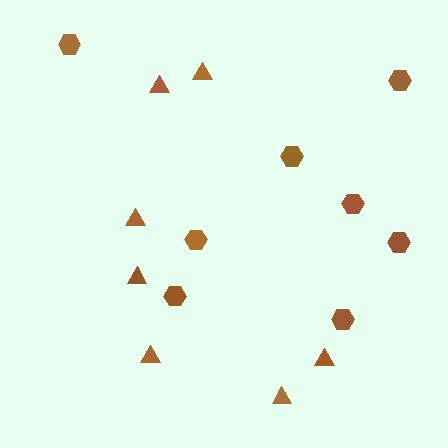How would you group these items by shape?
There are 2 groups: one group of hexagons (8) and one group of triangles (7).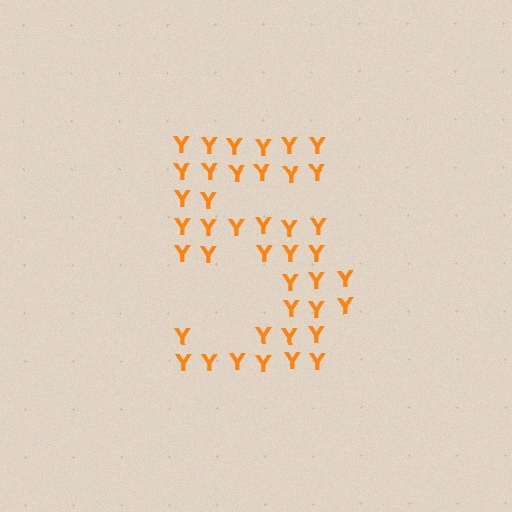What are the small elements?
The small elements are letter Y's.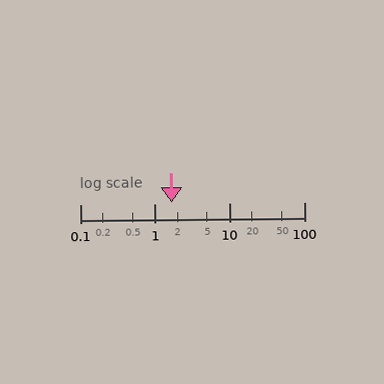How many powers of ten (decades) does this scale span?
The scale spans 3 decades, from 0.1 to 100.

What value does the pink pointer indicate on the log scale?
The pointer indicates approximately 1.7.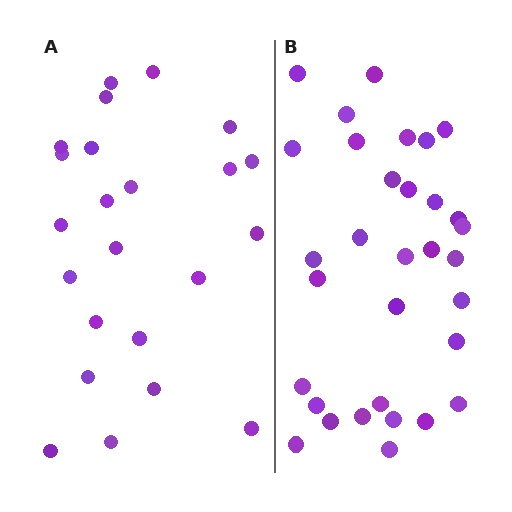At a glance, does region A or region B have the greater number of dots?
Region B (the right region) has more dots.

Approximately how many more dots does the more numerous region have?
Region B has roughly 8 or so more dots than region A.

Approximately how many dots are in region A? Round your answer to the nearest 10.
About 20 dots. (The exact count is 23, which rounds to 20.)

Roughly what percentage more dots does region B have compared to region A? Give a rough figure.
About 40% more.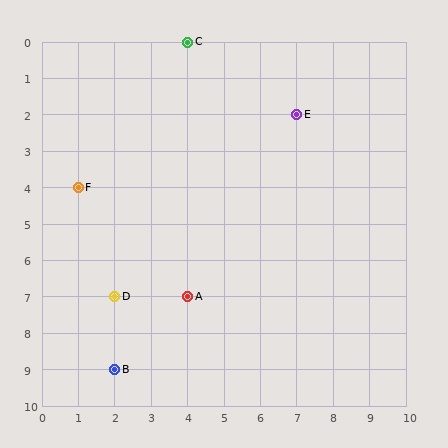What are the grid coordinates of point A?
Point A is at grid coordinates (4, 7).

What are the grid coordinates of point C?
Point C is at grid coordinates (4, 0).